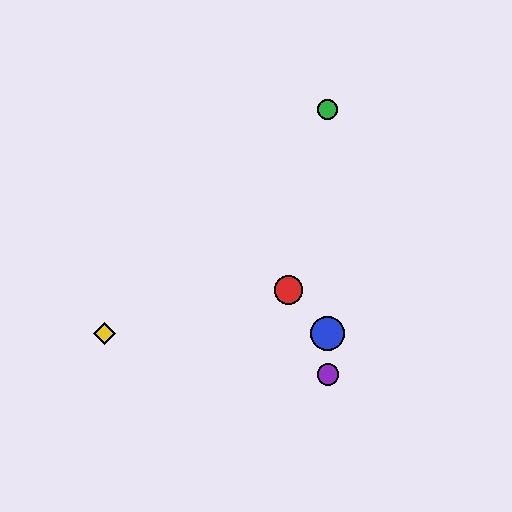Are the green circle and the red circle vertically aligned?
No, the green circle is at x≈328 and the red circle is at x≈289.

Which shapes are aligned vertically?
The blue circle, the green circle, the purple circle are aligned vertically.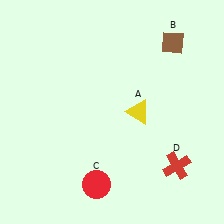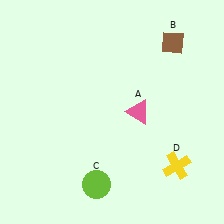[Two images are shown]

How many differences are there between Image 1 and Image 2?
There are 3 differences between the two images.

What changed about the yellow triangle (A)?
In Image 1, A is yellow. In Image 2, it changed to pink.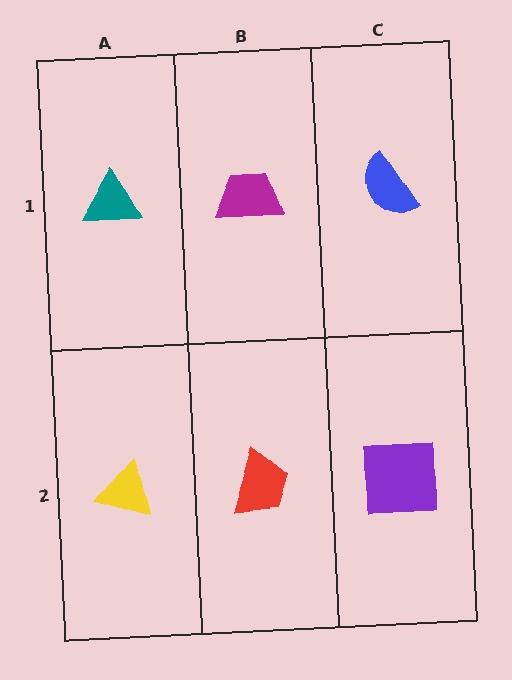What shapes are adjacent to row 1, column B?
A red trapezoid (row 2, column B), a teal triangle (row 1, column A), a blue semicircle (row 1, column C).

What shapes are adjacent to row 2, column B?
A magenta trapezoid (row 1, column B), a yellow triangle (row 2, column A), a purple square (row 2, column C).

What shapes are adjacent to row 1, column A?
A yellow triangle (row 2, column A), a magenta trapezoid (row 1, column B).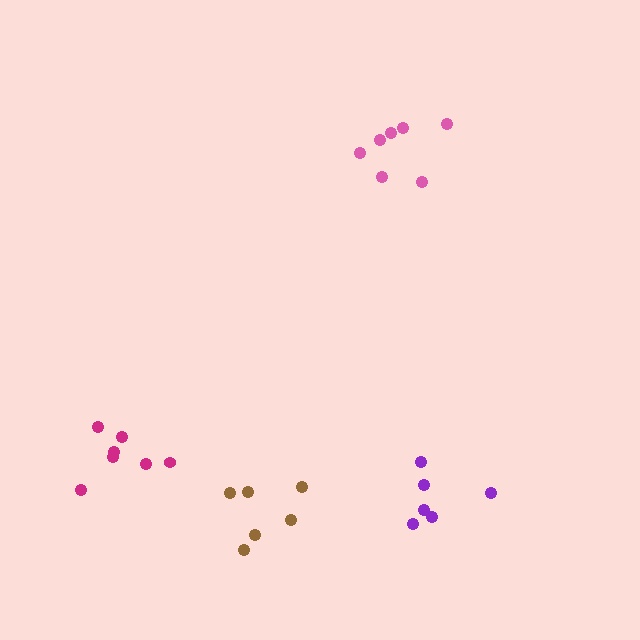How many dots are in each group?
Group 1: 6 dots, Group 2: 7 dots, Group 3: 7 dots, Group 4: 6 dots (26 total).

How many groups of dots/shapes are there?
There are 4 groups.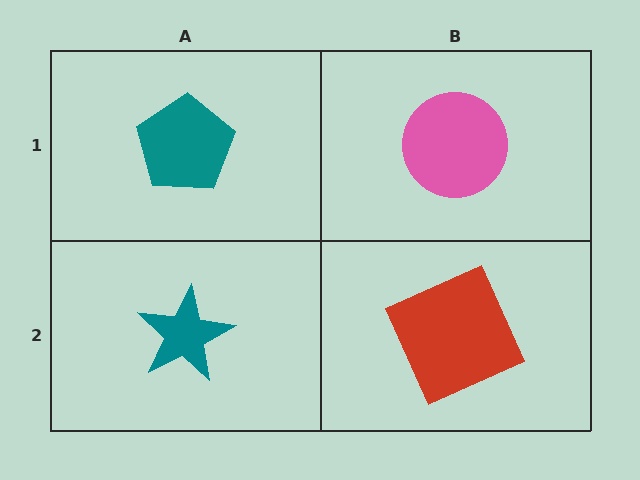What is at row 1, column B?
A pink circle.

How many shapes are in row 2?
2 shapes.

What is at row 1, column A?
A teal pentagon.